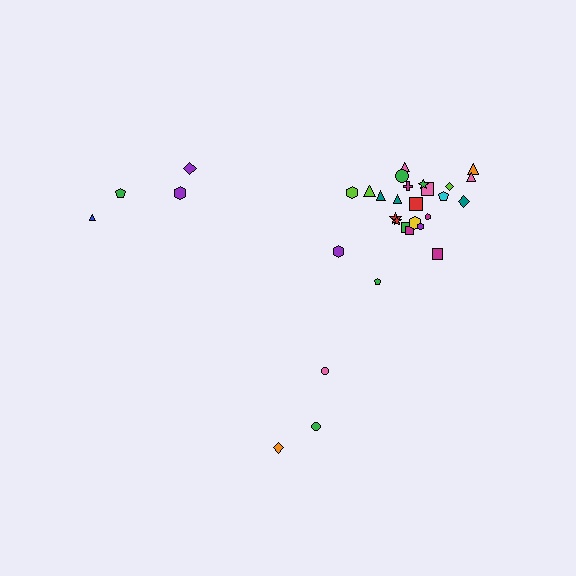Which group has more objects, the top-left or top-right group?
The top-right group.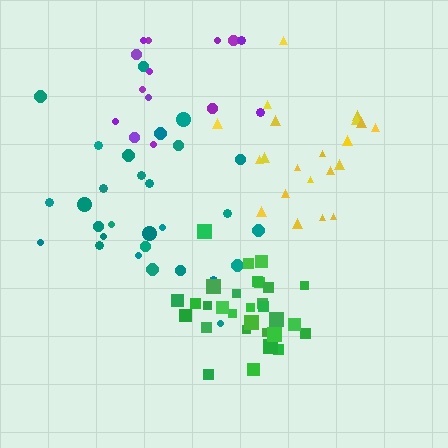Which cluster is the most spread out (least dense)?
Purple.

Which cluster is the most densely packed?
Green.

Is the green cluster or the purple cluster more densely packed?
Green.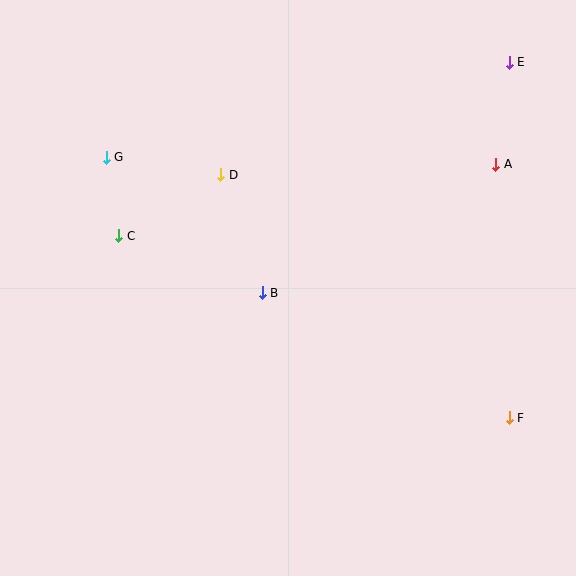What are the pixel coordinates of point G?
Point G is at (106, 157).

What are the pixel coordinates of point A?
Point A is at (496, 164).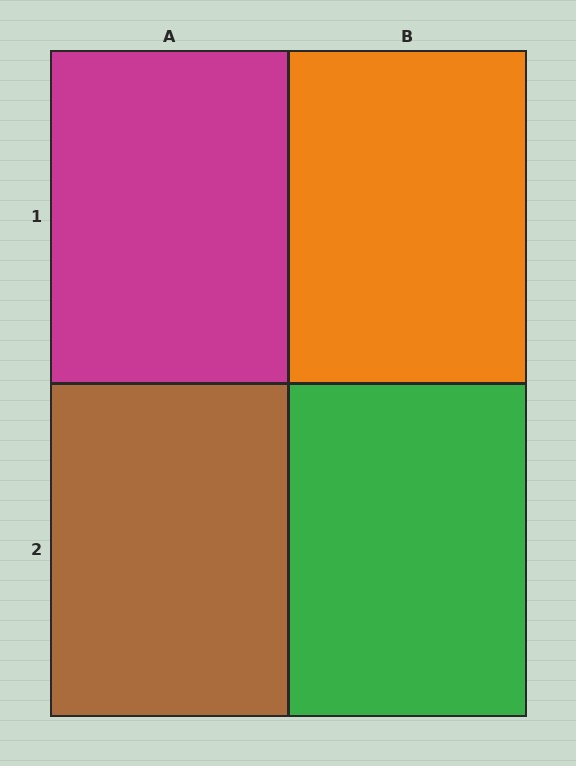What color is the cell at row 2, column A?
Brown.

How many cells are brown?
1 cell is brown.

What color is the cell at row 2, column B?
Green.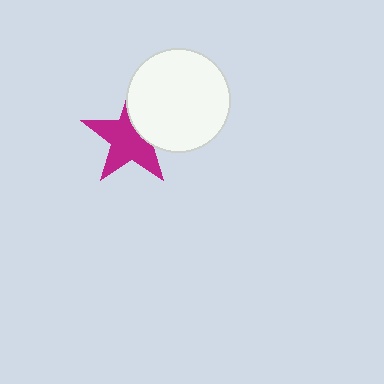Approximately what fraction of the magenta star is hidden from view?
Roughly 32% of the magenta star is hidden behind the white circle.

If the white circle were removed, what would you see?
You would see the complete magenta star.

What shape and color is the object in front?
The object in front is a white circle.